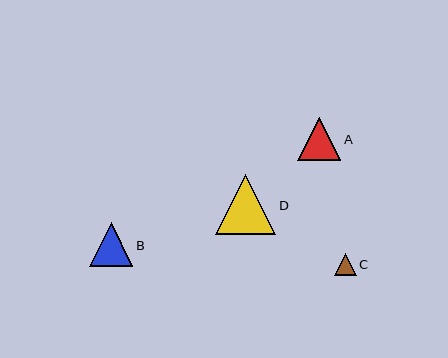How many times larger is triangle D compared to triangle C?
Triangle D is approximately 2.7 times the size of triangle C.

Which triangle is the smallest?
Triangle C is the smallest with a size of approximately 22 pixels.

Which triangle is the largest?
Triangle D is the largest with a size of approximately 60 pixels.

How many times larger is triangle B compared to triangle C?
Triangle B is approximately 1.9 times the size of triangle C.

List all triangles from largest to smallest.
From largest to smallest: D, B, A, C.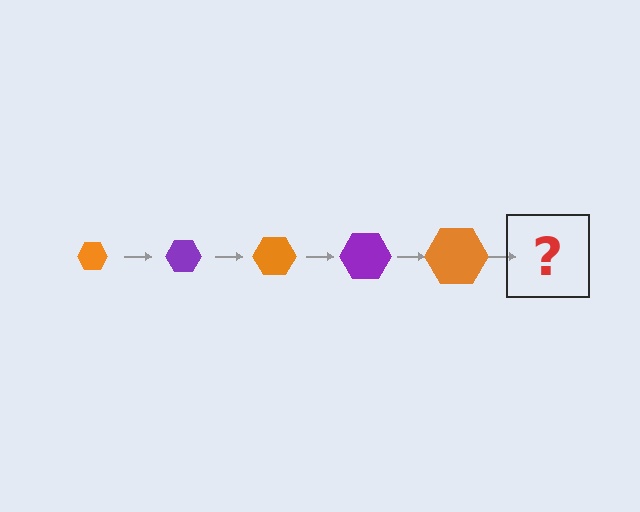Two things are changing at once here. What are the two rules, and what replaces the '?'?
The two rules are that the hexagon grows larger each step and the color cycles through orange and purple. The '?' should be a purple hexagon, larger than the previous one.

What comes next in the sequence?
The next element should be a purple hexagon, larger than the previous one.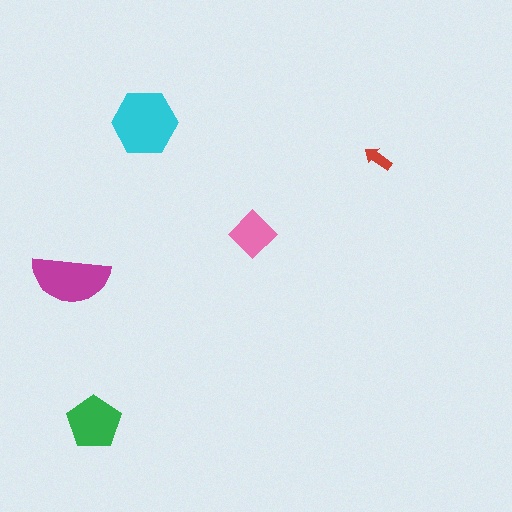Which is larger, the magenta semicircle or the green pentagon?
The magenta semicircle.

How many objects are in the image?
There are 5 objects in the image.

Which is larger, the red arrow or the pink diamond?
The pink diamond.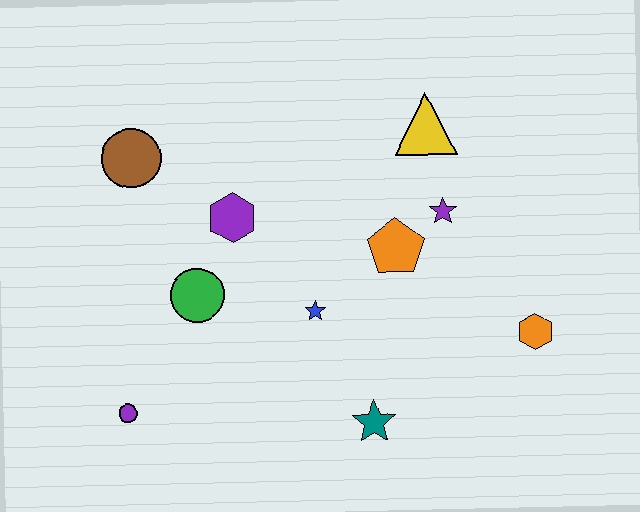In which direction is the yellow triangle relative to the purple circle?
The yellow triangle is to the right of the purple circle.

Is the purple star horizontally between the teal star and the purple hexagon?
No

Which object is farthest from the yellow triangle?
The purple circle is farthest from the yellow triangle.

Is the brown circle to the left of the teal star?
Yes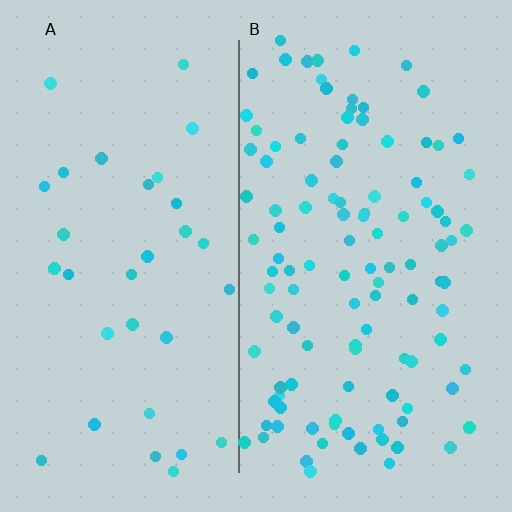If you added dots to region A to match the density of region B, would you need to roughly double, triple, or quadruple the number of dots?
Approximately triple.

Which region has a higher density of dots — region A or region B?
B (the right).